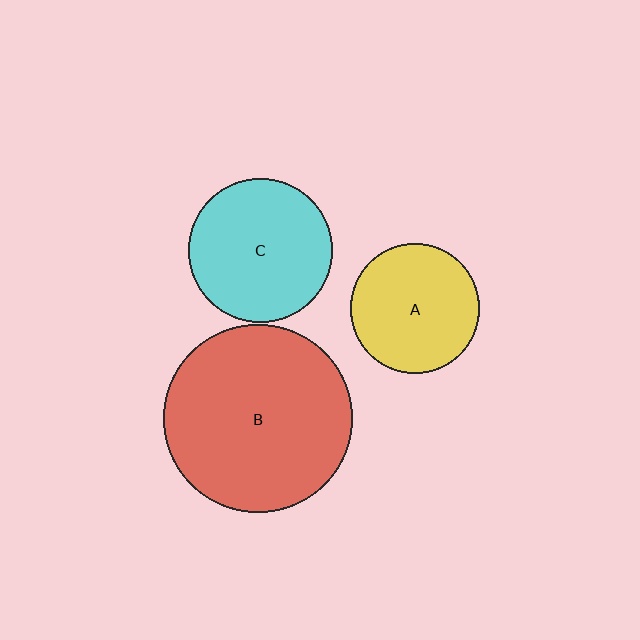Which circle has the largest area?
Circle B (red).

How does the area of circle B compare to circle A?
Approximately 2.1 times.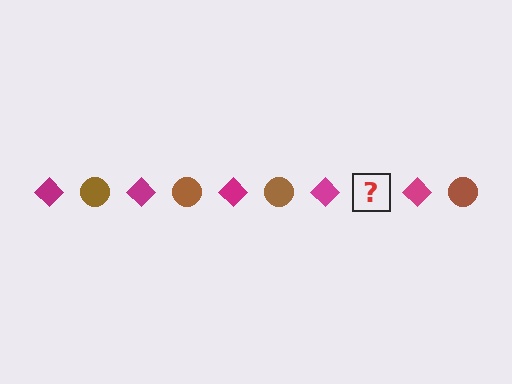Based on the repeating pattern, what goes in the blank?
The blank should be a brown circle.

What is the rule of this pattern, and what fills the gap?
The rule is that the pattern alternates between magenta diamond and brown circle. The gap should be filled with a brown circle.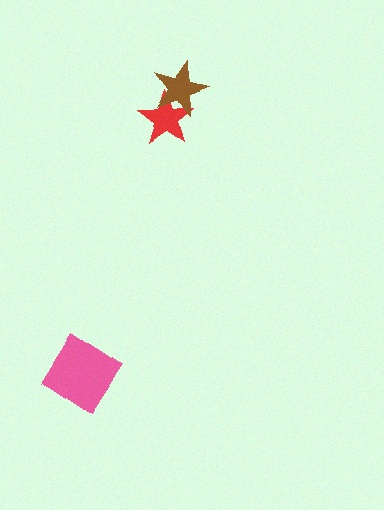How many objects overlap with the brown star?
1 object overlaps with the brown star.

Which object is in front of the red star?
The brown star is in front of the red star.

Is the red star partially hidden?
Yes, it is partially covered by another shape.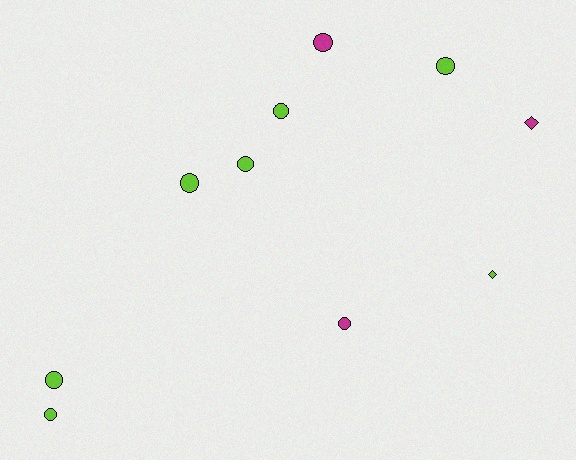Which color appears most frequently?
Lime, with 7 objects.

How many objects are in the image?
There are 10 objects.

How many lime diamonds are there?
There is 1 lime diamond.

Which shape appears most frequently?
Circle, with 8 objects.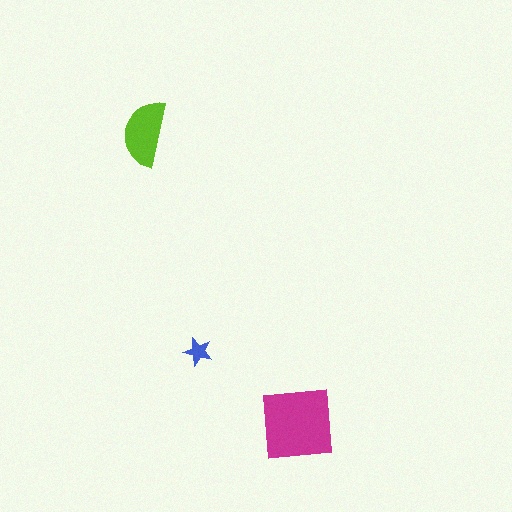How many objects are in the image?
There are 3 objects in the image.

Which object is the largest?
The magenta square.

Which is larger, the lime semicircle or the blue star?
The lime semicircle.